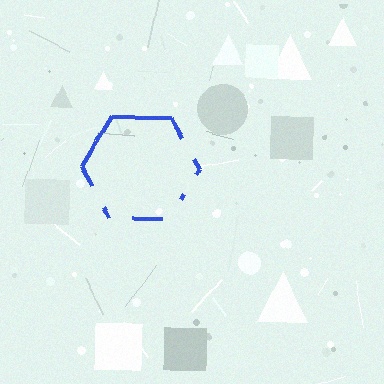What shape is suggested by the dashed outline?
The dashed outline suggests a hexagon.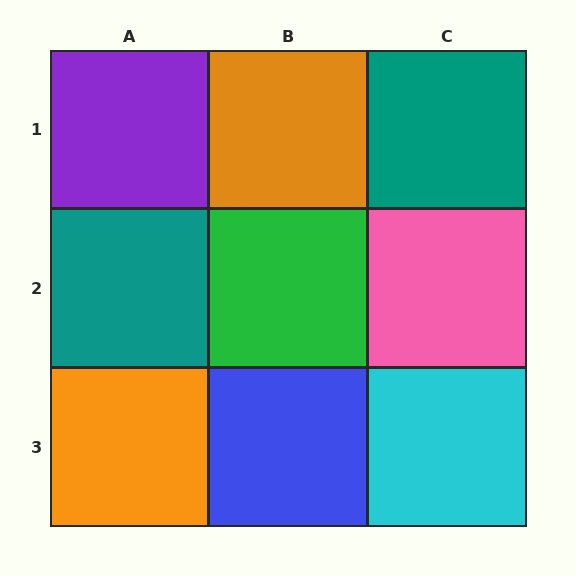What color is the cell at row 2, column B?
Green.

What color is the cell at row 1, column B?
Orange.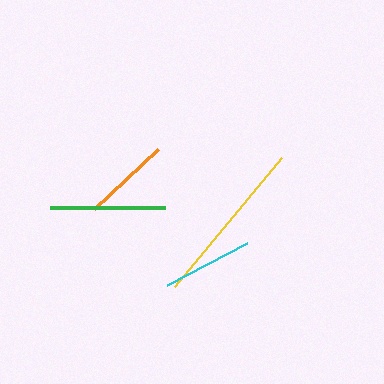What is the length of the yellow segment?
The yellow segment is approximately 169 pixels long.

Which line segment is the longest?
The yellow line is the longest at approximately 169 pixels.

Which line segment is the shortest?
The orange line is the shortest at approximately 87 pixels.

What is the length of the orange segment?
The orange segment is approximately 87 pixels long.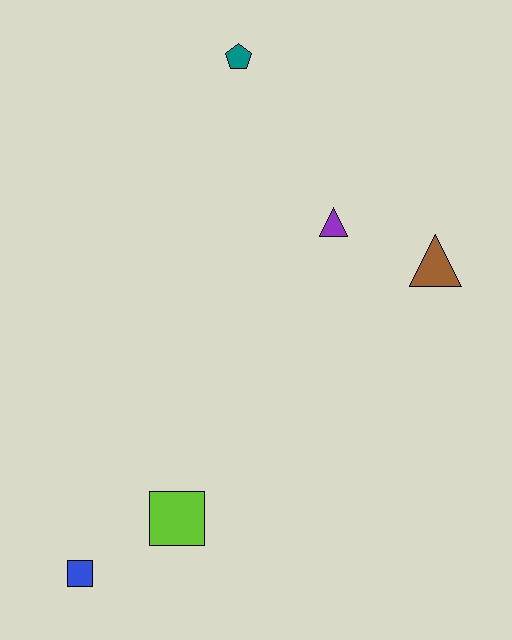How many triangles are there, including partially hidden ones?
There are 2 triangles.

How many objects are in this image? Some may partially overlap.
There are 5 objects.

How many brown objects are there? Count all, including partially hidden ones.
There is 1 brown object.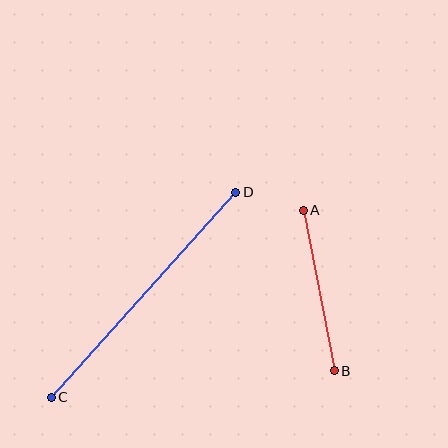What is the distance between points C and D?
The distance is approximately 276 pixels.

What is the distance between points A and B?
The distance is approximately 163 pixels.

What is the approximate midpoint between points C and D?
The midpoint is at approximately (144, 295) pixels.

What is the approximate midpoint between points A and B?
The midpoint is at approximately (319, 290) pixels.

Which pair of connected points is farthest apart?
Points C and D are farthest apart.